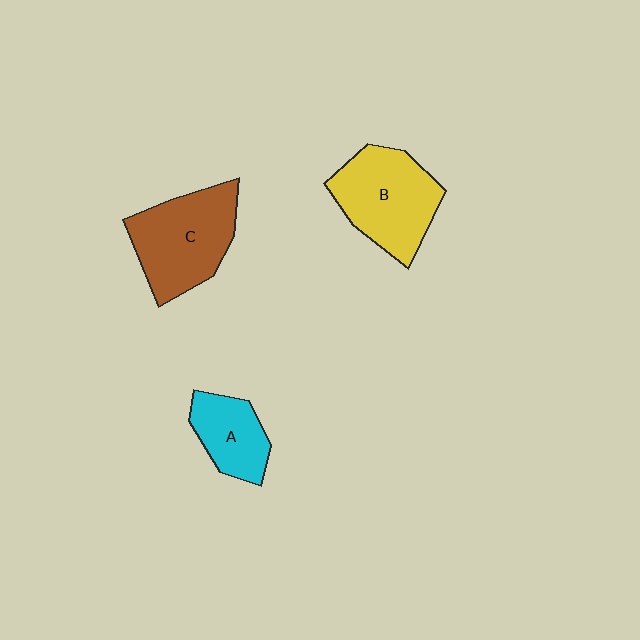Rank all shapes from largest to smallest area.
From largest to smallest: C (brown), B (yellow), A (cyan).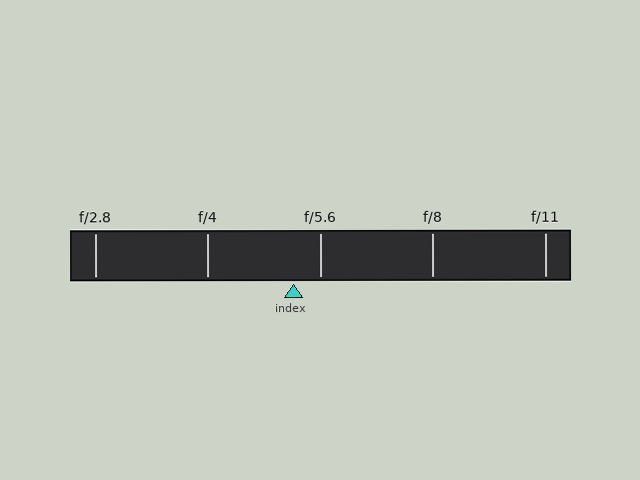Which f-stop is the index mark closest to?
The index mark is closest to f/5.6.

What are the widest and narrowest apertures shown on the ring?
The widest aperture shown is f/2.8 and the narrowest is f/11.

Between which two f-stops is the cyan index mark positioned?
The index mark is between f/4 and f/5.6.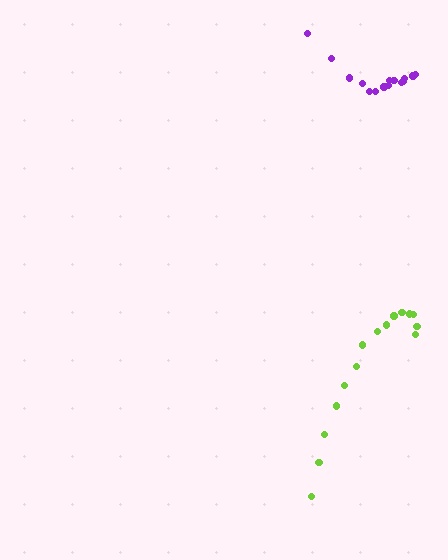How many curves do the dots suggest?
There are 2 distinct paths.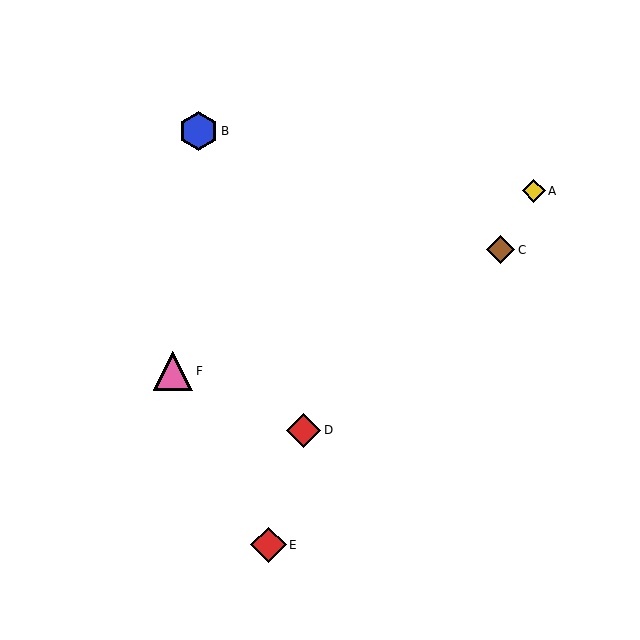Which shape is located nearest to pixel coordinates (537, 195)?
The yellow diamond (labeled A) at (534, 191) is nearest to that location.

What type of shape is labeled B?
Shape B is a blue hexagon.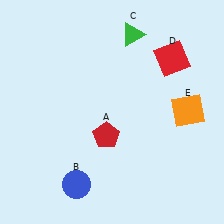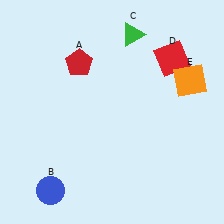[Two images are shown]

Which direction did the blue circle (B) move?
The blue circle (B) moved left.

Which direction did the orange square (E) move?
The orange square (E) moved up.